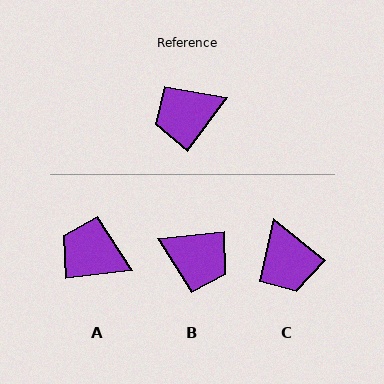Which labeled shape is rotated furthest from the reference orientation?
B, about 132 degrees away.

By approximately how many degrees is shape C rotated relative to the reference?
Approximately 88 degrees counter-clockwise.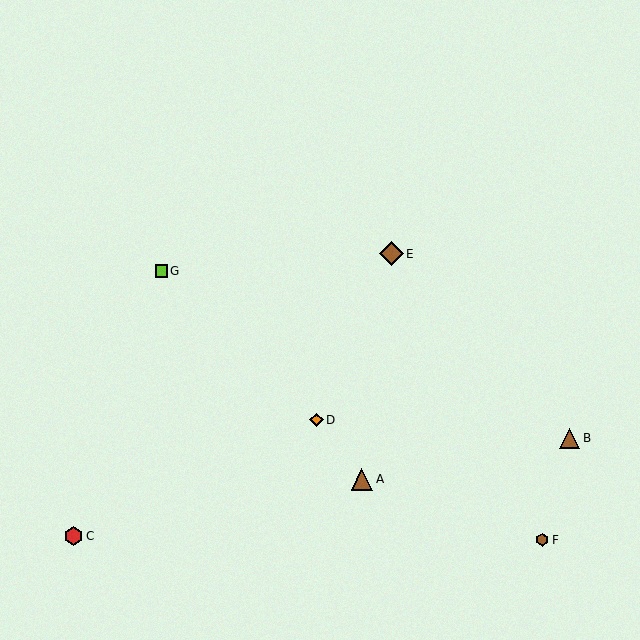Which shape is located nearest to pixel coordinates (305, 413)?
The orange diamond (labeled D) at (317, 420) is nearest to that location.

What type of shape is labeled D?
Shape D is an orange diamond.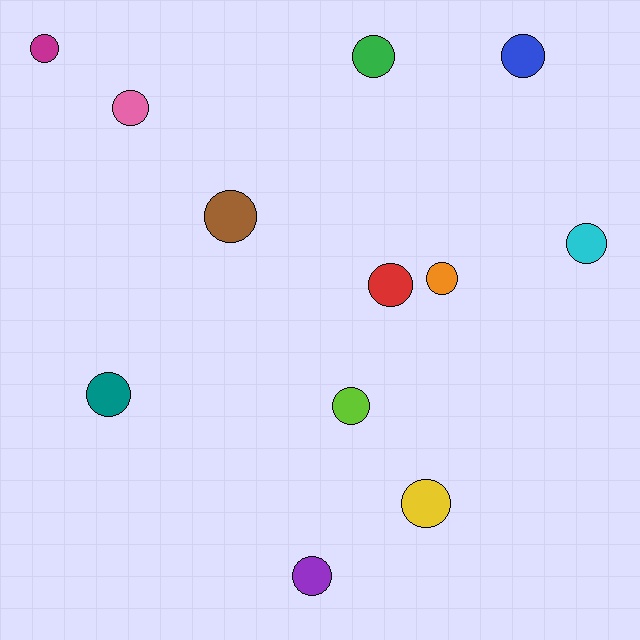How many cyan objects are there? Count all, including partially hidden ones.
There is 1 cyan object.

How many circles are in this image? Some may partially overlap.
There are 12 circles.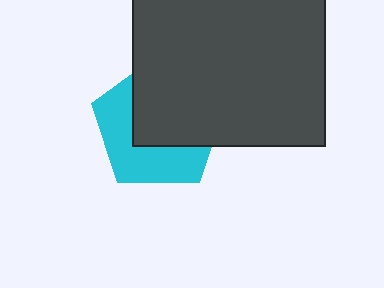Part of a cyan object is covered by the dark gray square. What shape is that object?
It is a pentagon.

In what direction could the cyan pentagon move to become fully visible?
The cyan pentagon could move toward the lower-left. That would shift it out from behind the dark gray square entirely.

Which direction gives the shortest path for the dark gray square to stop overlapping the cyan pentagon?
Moving toward the upper-right gives the shortest separation.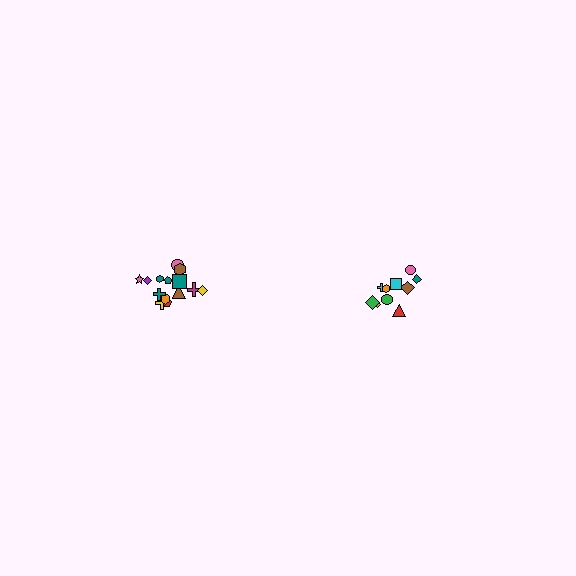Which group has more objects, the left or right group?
The left group.